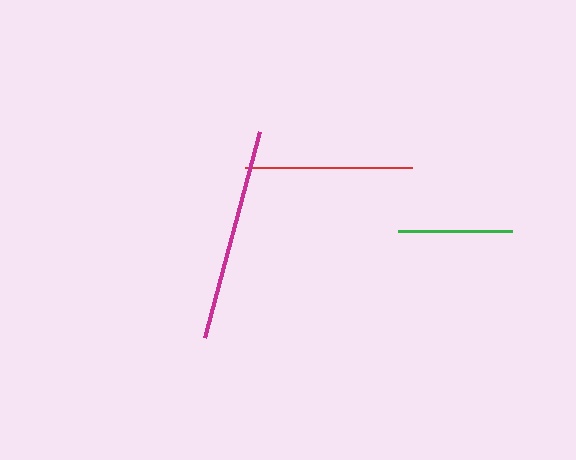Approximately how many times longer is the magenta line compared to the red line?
The magenta line is approximately 1.3 times the length of the red line.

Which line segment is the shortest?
The green line is the shortest at approximately 114 pixels.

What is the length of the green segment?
The green segment is approximately 114 pixels long.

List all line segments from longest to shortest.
From longest to shortest: magenta, red, green.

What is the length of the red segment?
The red segment is approximately 167 pixels long.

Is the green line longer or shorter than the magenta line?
The magenta line is longer than the green line.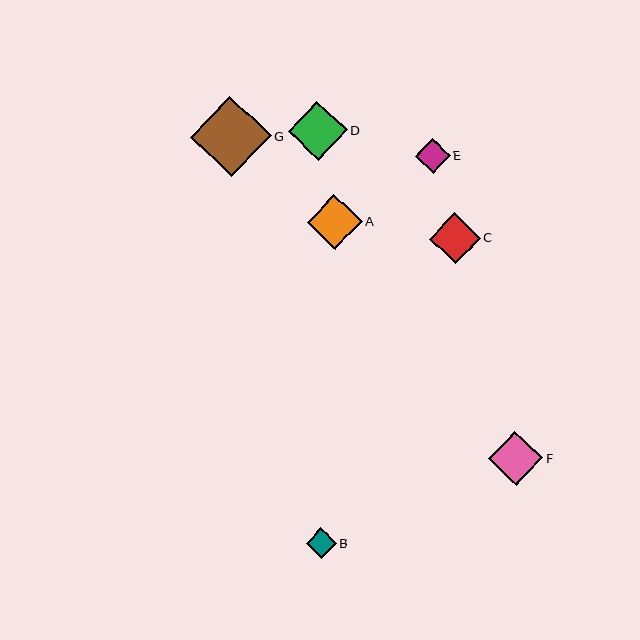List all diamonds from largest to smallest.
From largest to smallest: G, D, A, F, C, E, B.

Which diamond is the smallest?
Diamond B is the smallest with a size of approximately 30 pixels.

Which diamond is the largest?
Diamond G is the largest with a size of approximately 81 pixels.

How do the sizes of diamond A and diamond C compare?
Diamond A and diamond C are approximately the same size.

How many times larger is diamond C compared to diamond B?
Diamond C is approximately 1.7 times the size of diamond B.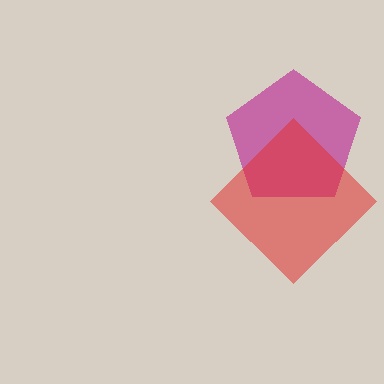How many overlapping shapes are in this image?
There are 2 overlapping shapes in the image.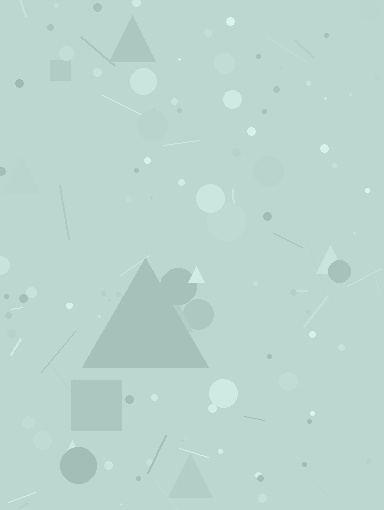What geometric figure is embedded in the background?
A triangle is embedded in the background.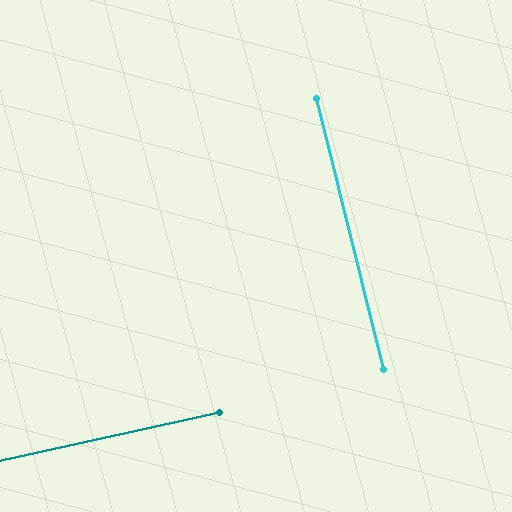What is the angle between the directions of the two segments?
Approximately 88 degrees.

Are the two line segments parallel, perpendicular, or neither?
Perpendicular — they meet at approximately 88°.